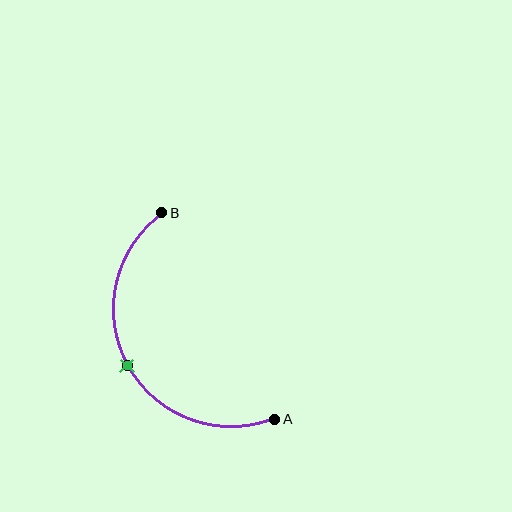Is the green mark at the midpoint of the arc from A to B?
Yes. The green mark lies on the arc at equal arc-length from both A and B — it is the arc midpoint.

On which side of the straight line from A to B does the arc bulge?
The arc bulges to the left of the straight line connecting A and B.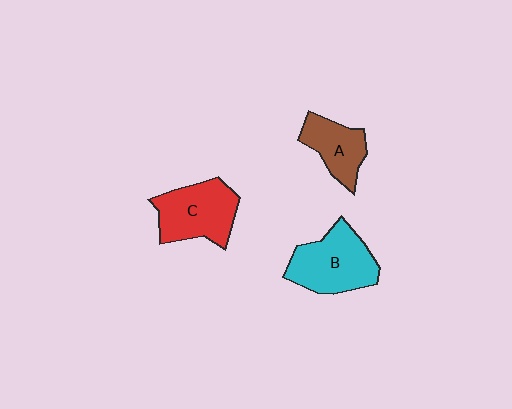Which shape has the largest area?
Shape B (cyan).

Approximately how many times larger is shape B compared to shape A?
Approximately 1.5 times.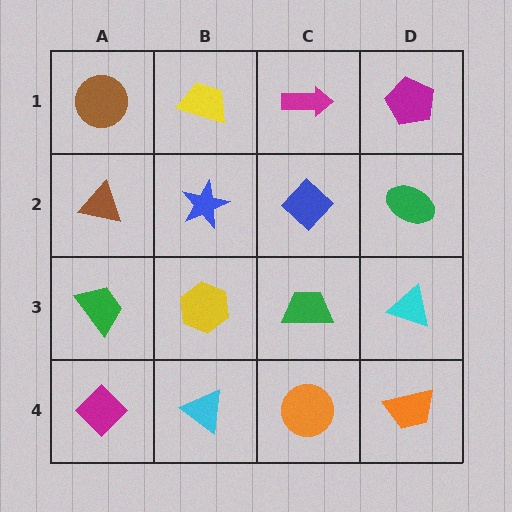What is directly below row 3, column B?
A cyan triangle.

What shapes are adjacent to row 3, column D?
A green ellipse (row 2, column D), an orange trapezoid (row 4, column D), a green trapezoid (row 3, column C).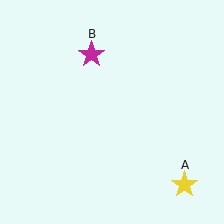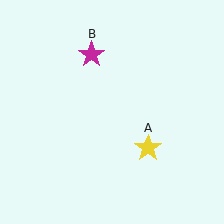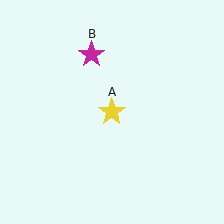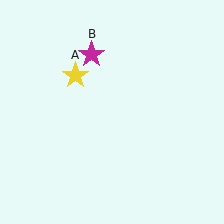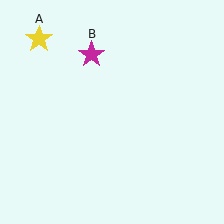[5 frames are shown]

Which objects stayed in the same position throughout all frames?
Magenta star (object B) remained stationary.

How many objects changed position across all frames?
1 object changed position: yellow star (object A).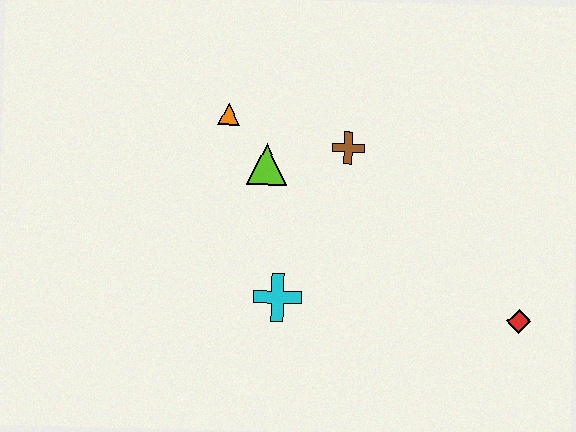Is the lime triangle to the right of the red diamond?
No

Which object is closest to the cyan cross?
The lime triangle is closest to the cyan cross.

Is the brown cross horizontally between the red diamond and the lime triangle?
Yes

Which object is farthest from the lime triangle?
The red diamond is farthest from the lime triangle.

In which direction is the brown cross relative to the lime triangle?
The brown cross is to the right of the lime triangle.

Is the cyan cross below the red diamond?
No